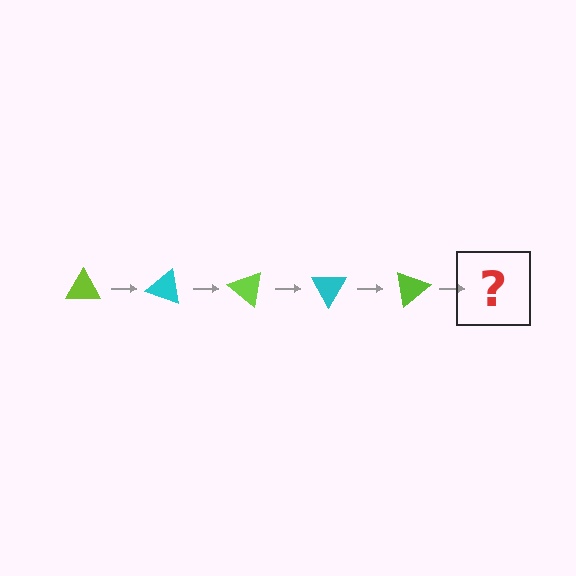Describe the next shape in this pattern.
It should be a cyan triangle, rotated 100 degrees from the start.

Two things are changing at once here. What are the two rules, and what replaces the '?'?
The two rules are that it rotates 20 degrees each step and the color cycles through lime and cyan. The '?' should be a cyan triangle, rotated 100 degrees from the start.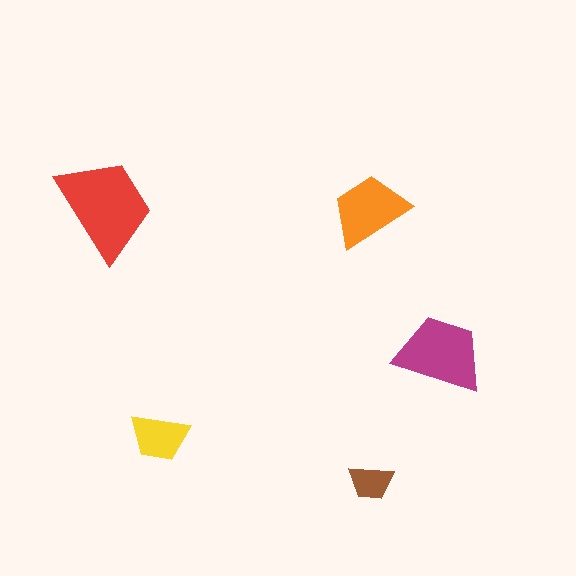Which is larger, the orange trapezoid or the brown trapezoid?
The orange one.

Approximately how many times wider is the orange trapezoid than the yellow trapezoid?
About 1.5 times wider.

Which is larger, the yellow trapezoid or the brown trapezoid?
The yellow one.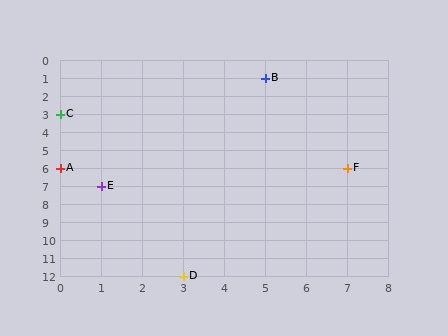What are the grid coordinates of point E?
Point E is at grid coordinates (1, 7).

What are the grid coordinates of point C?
Point C is at grid coordinates (0, 3).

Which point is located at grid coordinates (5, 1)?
Point B is at (5, 1).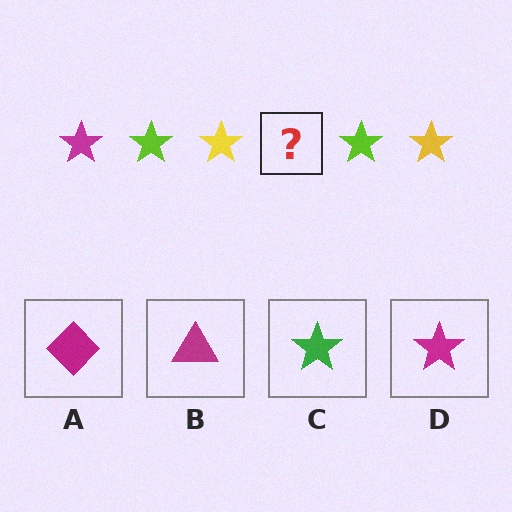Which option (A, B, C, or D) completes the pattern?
D.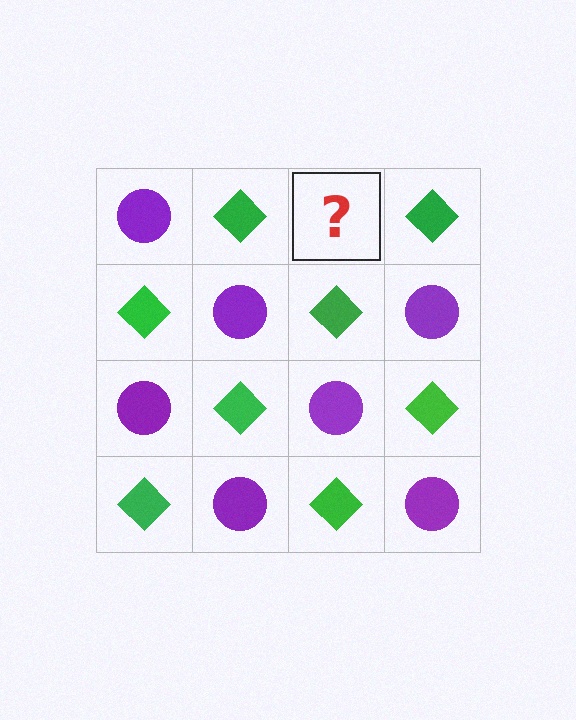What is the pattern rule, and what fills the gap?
The rule is that it alternates purple circle and green diamond in a checkerboard pattern. The gap should be filled with a purple circle.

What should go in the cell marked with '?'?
The missing cell should contain a purple circle.